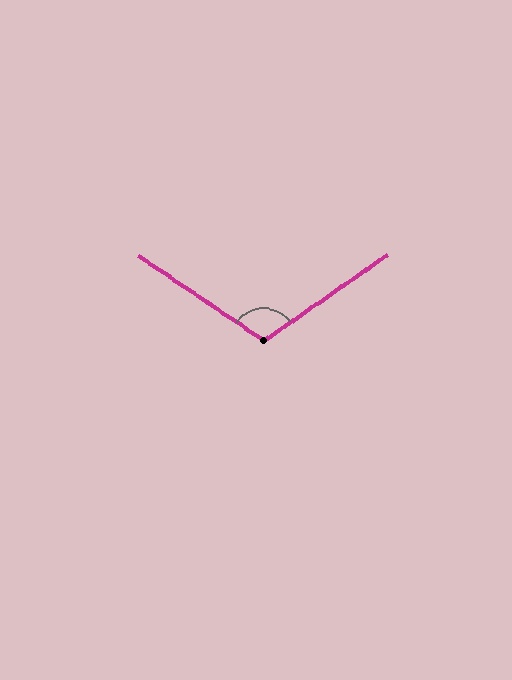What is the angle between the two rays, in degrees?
Approximately 111 degrees.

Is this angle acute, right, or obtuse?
It is obtuse.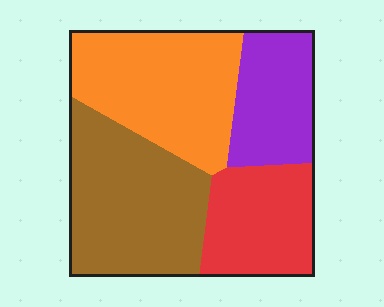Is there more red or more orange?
Orange.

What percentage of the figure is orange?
Orange takes up about one third (1/3) of the figure.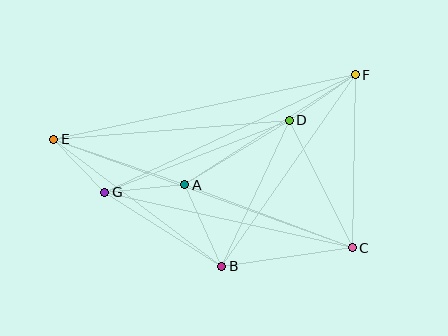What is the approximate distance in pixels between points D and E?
The distance between D and E is approximately 236 pixels.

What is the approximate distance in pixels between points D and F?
The distance between D and F is approximately 80 pixels.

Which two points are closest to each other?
Points E and G are closest to each other.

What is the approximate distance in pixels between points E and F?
The distance between E and F is approximately 308 pixels.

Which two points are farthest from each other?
Points C and E are farthest from each other.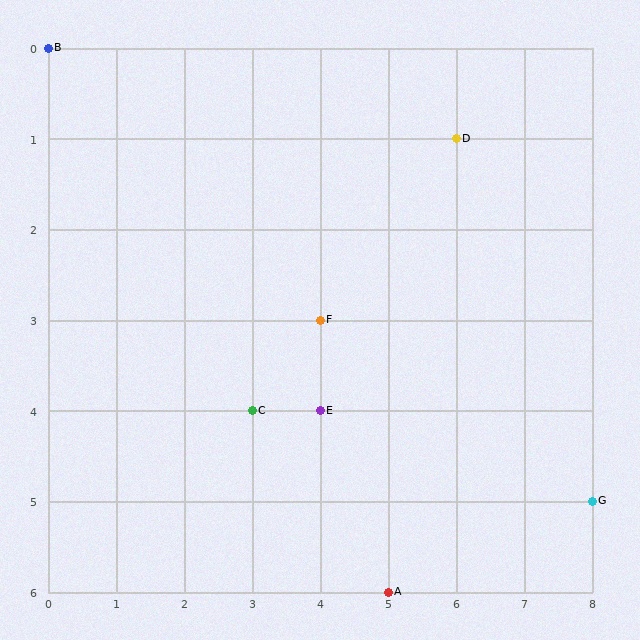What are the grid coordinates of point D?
Point D is at grid coordinates (6, 1).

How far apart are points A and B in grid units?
Points A and B are 5 columns and 6 rows apart (about 7.8 grid units diagonally).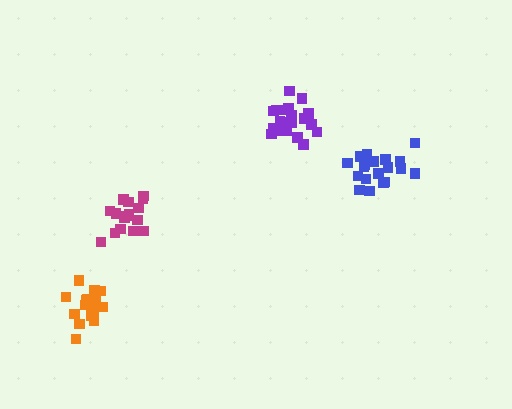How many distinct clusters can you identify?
There are 4 distinct clusters.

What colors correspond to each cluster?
The clusters are colored: magenta, orange, blue, purple.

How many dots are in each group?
Group 1: 16 dots, Group 2: 15 dots, Group 3: 20 dots, Group 4: 21 dots (72 total).